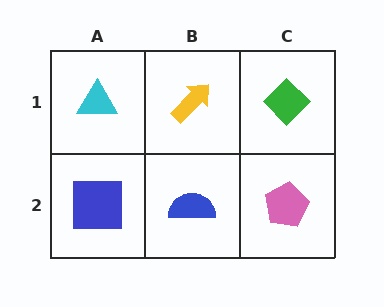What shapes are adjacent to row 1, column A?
A blue square (row 2, column A), a yellow arrow (row 1, column B).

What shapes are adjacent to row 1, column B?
A blue semicircle (row 2, column B), a cyan triangle (row 1, column A), a green diamond (row 1, column C).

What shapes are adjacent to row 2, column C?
A green diamond (row 1, column C), a blue semicircle (row 2, column B).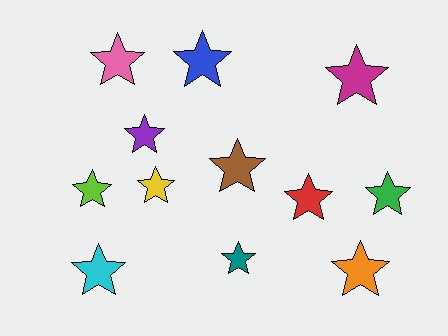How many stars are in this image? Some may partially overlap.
There are 12 stars.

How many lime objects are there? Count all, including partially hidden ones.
There is 1 lime object.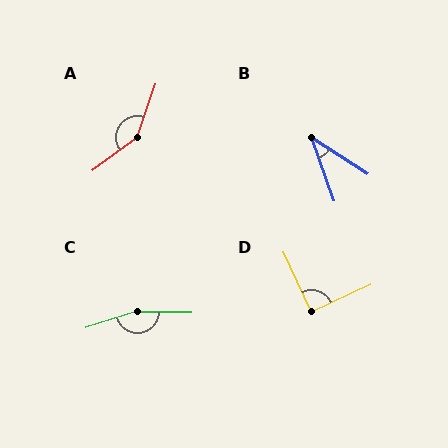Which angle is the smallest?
B, at approximately 38 degrees.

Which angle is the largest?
C, at approximately 161 degrees.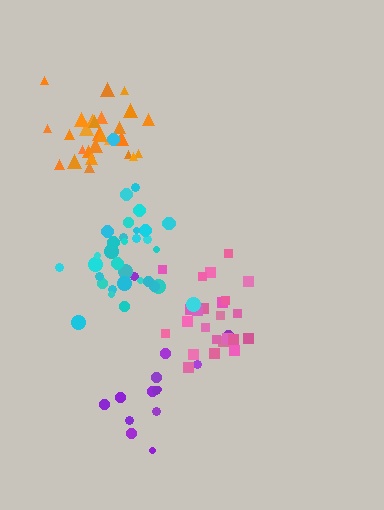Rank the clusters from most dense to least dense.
orange, pink, cyan, purple.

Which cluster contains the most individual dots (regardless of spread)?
Cyan (34).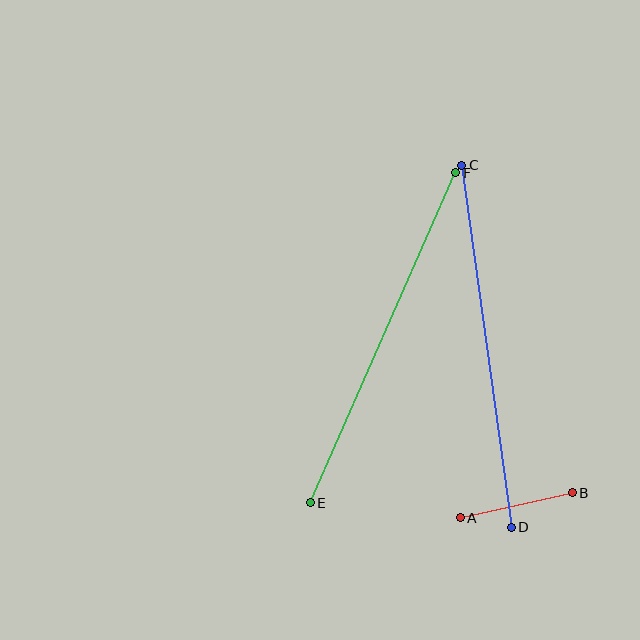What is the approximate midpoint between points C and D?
The midpoint is at approximately (487, 346) pixels.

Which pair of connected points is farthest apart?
Points C and D are farthest apart.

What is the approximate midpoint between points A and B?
The midpoint is at approximately (516, 505) pixels.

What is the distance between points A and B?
The distance is approximately 115 pixels.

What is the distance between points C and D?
The distance is approximately 365 pixels.